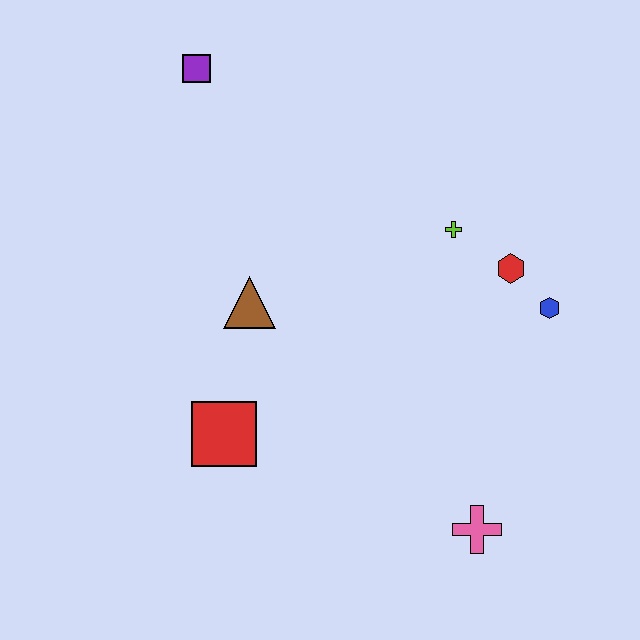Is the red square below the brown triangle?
Yes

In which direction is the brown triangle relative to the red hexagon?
The brown triangle is to the left of the red hexagon.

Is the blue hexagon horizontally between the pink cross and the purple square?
No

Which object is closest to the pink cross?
The blue hexagon is closest to the pink cross.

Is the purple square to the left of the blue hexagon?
Yes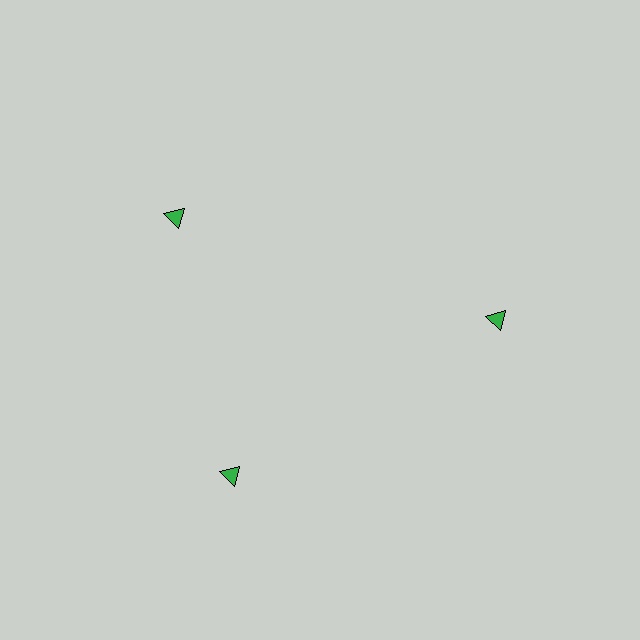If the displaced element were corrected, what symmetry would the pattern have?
It would have 3-fold rotational symmetry — the pattern would map onto itself every 120 degrees.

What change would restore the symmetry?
The symmetry would be restored by rotating it back into even spacing with its neighbors so that all 3 triangles sit at equal angles and equal distance from the center.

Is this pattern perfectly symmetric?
No. The 3 green triangles are arranged in a ring, but one element near the 11 o'clock position is rotated out of alignment along the ring, breaking the 3-fold rotational symmetry.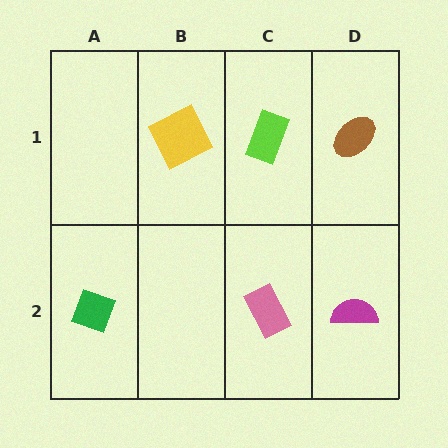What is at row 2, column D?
A magenta semicircle.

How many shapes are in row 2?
3 shapes.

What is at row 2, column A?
A green diamond.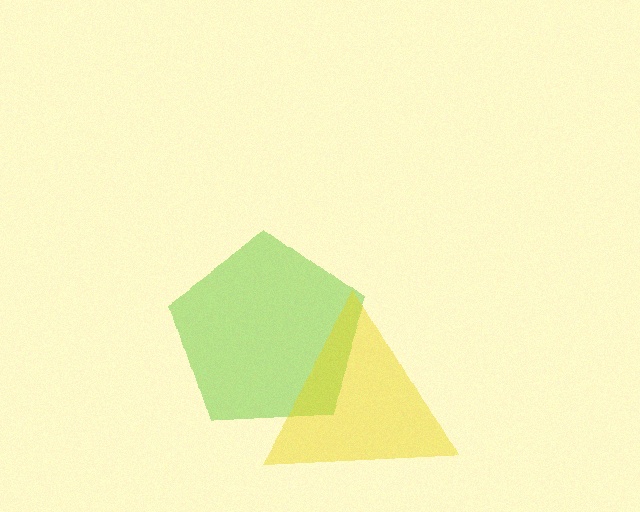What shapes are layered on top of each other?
The layered shapes are: a lime pentagon, a yellow triangle.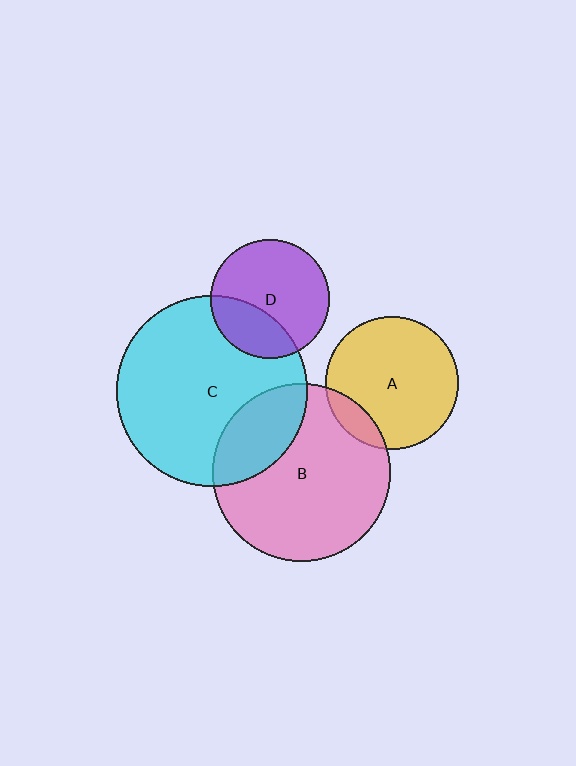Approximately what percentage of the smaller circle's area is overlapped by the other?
Approximately 30%.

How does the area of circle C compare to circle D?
Approximately 2.6 times.